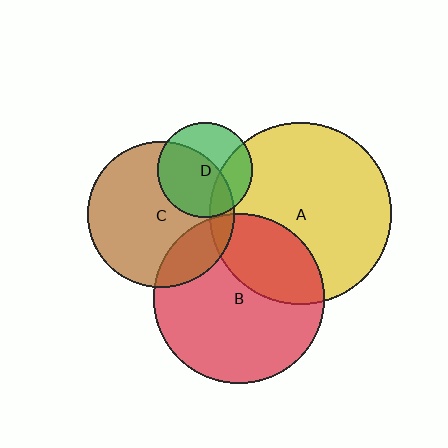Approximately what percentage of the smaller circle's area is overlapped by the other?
Approximately 25%.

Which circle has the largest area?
Circle A (yellow).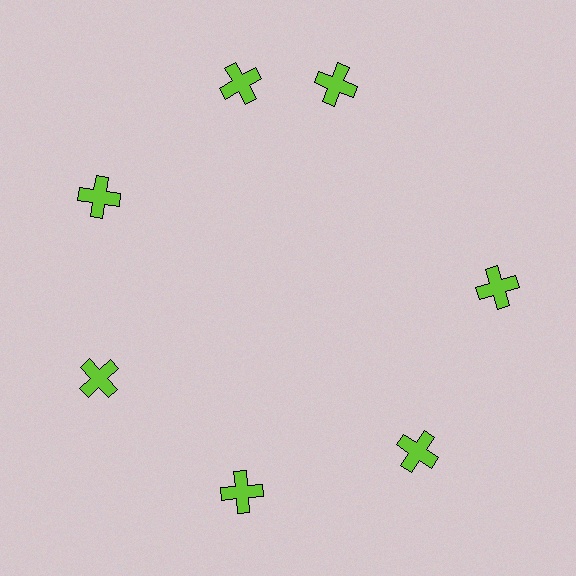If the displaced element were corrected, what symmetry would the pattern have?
It would have 7-fold rotational symmetry — the pattern would map onto itself every 51 degrees.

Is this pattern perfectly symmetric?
No. The 7 lime crosses are arranged in a ring, but one element near the 1 o'clock position is rotated out of alignment along the ring, breaking the 7-fold rotational symmetry.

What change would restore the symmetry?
The symmetry would be restored by rotating it back into even spacing with its neighbors so that all 7 crosses sit at equal angles and equal distance from the center.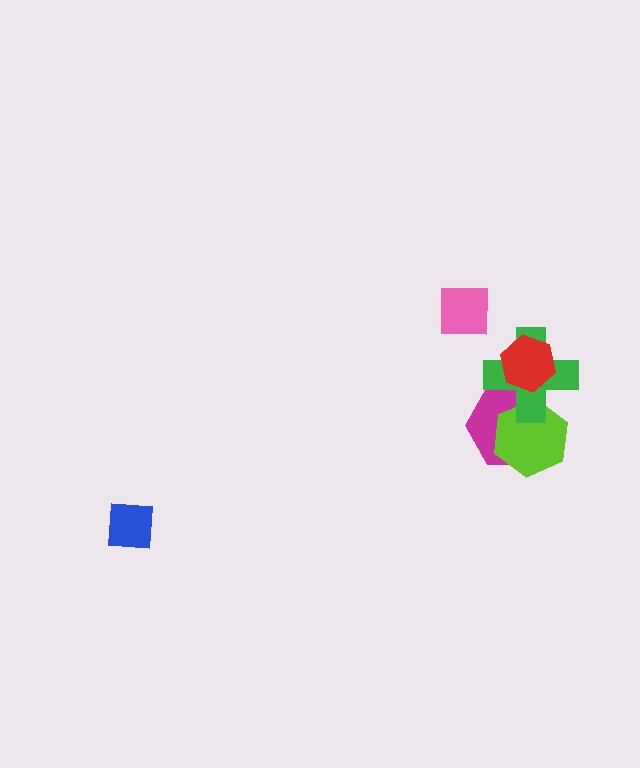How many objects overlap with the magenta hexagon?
3 objects overlap with the magenta hexagon.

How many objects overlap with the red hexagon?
2 objects overlap with the red hexagon.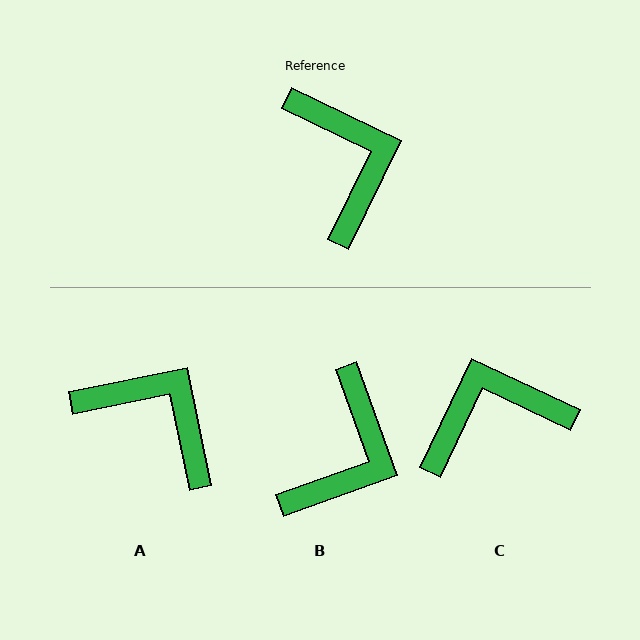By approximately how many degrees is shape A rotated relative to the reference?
Approximately 38 degrees counter-clockwise.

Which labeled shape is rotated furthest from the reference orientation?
C, about 91 degrees away.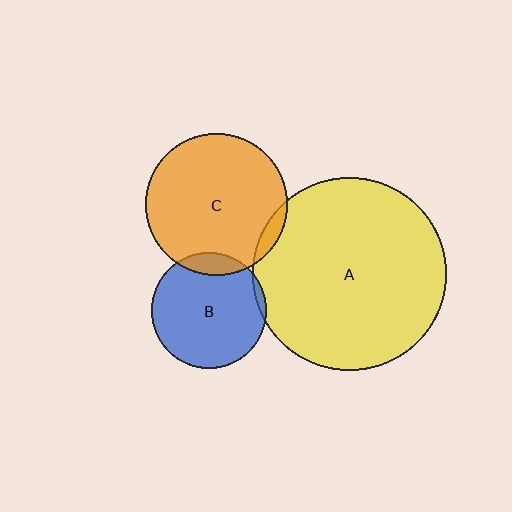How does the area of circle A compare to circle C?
Approximately 1.8 times.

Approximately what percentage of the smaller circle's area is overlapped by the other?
Approximately 5%.